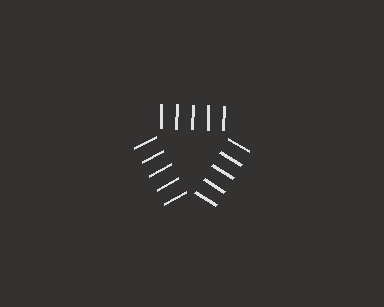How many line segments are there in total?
15 — 5 along each of the 3 edges.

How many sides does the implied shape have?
3 sides — the line-ends trace a triangle.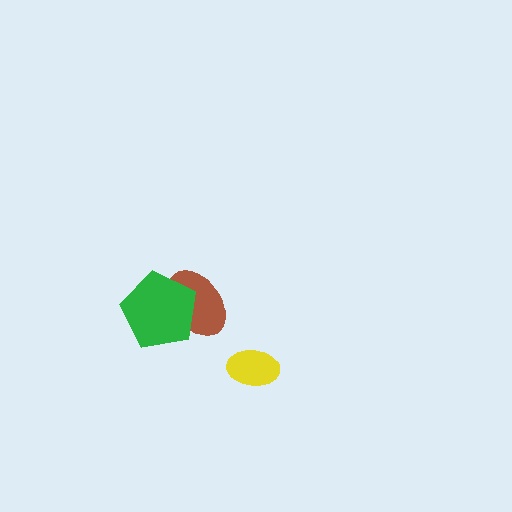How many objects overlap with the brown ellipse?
1 object overlaps with the brown ellipse.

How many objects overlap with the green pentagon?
1 object overlaps with the green pentagon.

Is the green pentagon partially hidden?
No, no other shape covers it.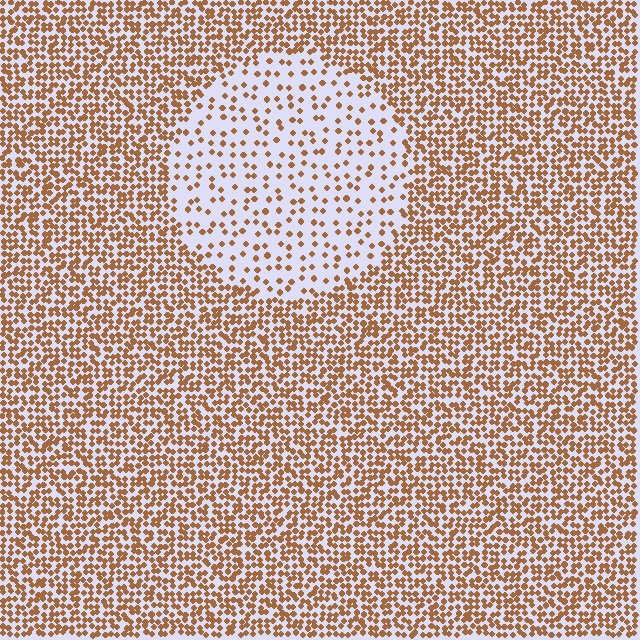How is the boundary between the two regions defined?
The boundary is defined by a change in element density (approximately 2.8x ratio). All elements are the same color, size, and shape.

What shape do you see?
I see a circle.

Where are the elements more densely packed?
The elements are more densely packed outside the circle boundary.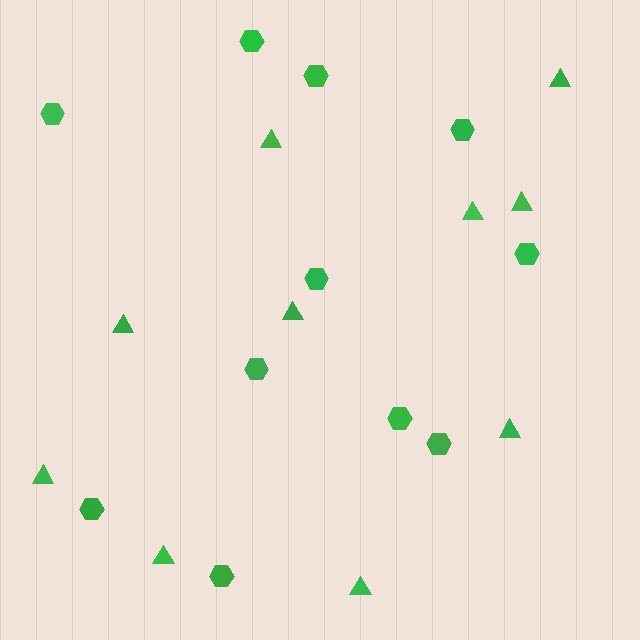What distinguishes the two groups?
There are 2 groups: one group of hexagons (11) and one group of triangles (10).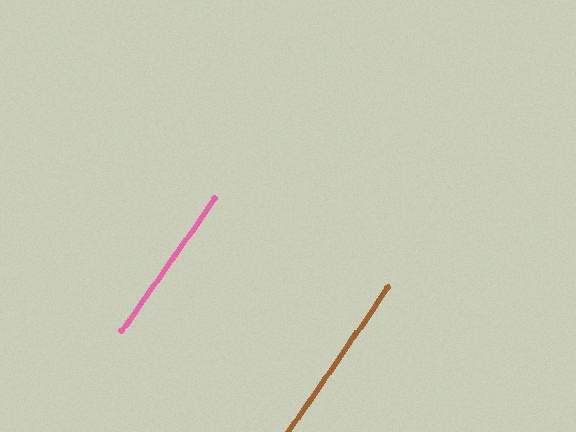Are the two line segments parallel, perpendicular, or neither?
Parallel — their directions differ by only 0.6°.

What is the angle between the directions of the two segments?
Approximately 1 degree.